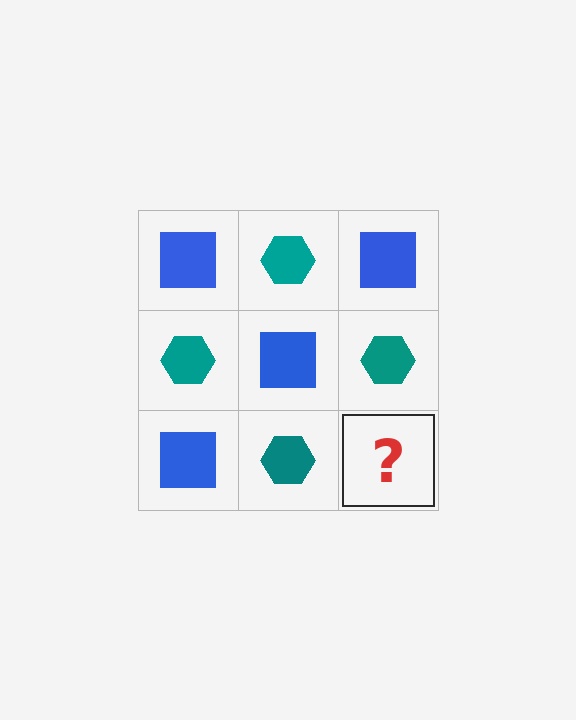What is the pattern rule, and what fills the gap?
The rule is that it alternates blue square and teal hexagon in a checkerboard pattern. The gap should be filled with a blue square.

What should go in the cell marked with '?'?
The missing cell should contain a blue square.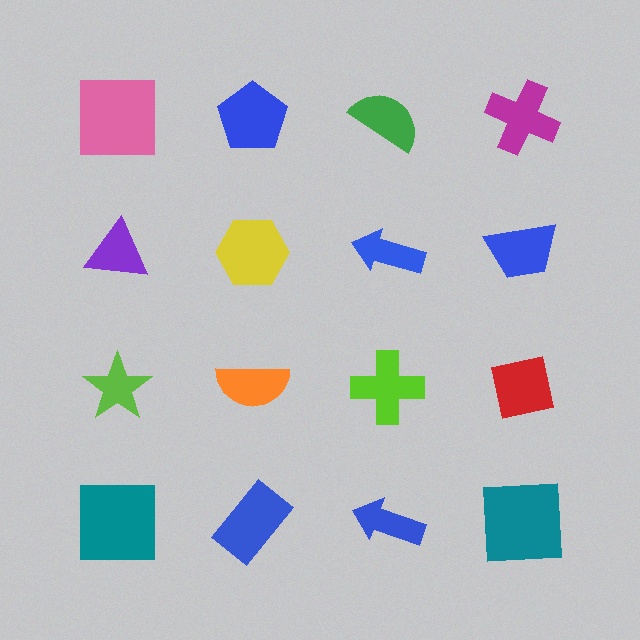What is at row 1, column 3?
A green semicircle.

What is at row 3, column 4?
A red square.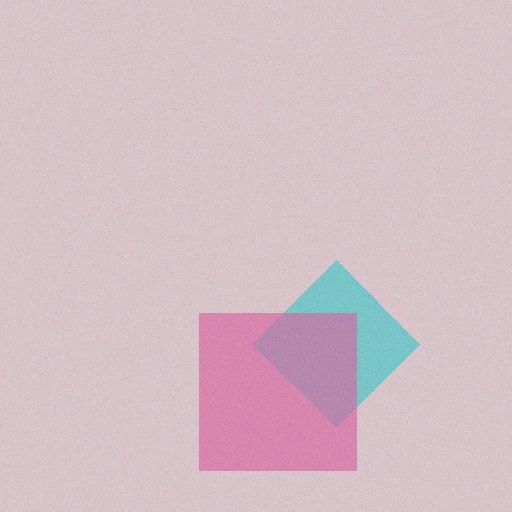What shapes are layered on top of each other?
The layered shapes are: a cyan diamond, a pink square.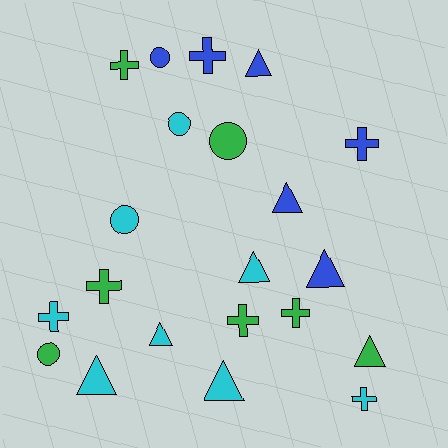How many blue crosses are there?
There are 2 blue crosses.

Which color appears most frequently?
Cyan, with 8 objects.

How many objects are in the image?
There are 21 objects.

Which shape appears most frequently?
Cross, with 8 objects.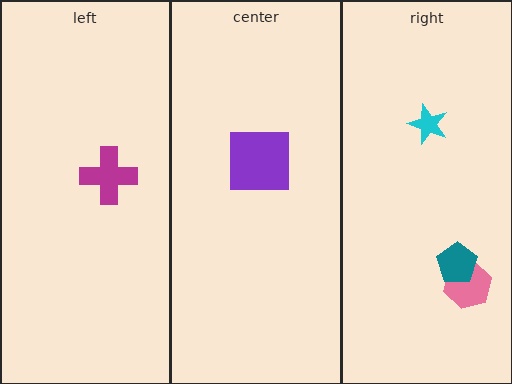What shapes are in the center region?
The purple square.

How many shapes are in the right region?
3.